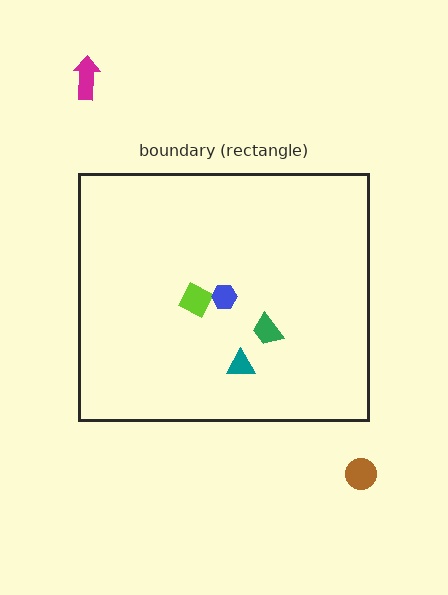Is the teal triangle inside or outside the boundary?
Inside.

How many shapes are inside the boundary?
4 inside, 2 outside.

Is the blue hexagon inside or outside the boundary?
Inside.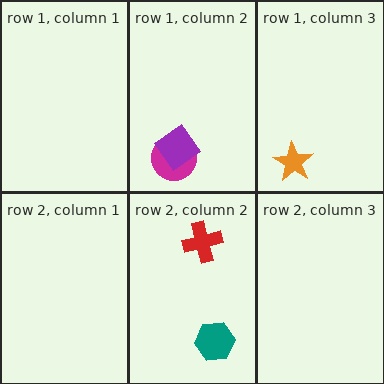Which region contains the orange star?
The row 1, column 3 region.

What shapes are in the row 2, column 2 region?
The red cross, the teal hexagon.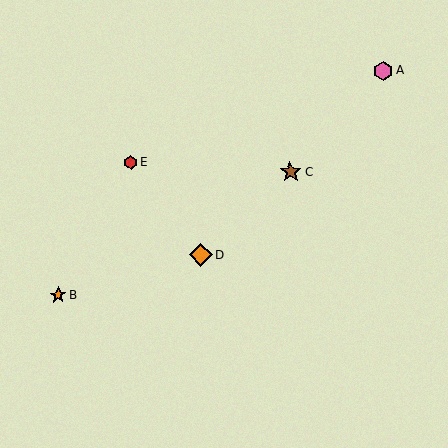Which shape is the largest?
The orange diamond (labeled D) is the largest.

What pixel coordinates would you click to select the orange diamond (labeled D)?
Click at (201, 255) to select the orange diamond D.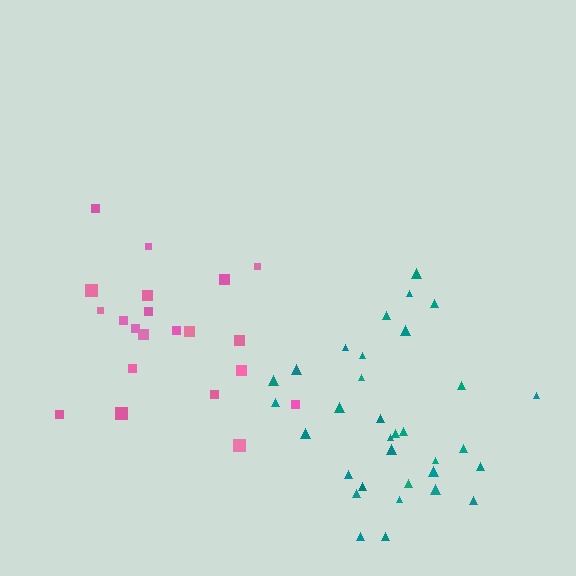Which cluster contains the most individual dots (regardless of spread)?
Teal (34).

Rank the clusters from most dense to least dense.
teal, pink.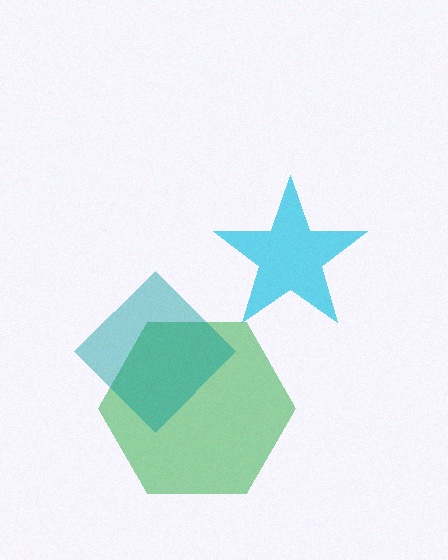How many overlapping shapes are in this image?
There are 3 overlapping shapes in the image.